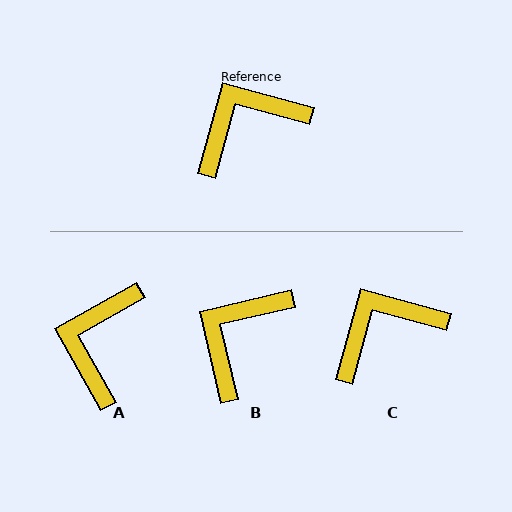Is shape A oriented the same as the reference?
No, it is off by about 45 degrees.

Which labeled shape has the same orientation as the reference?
C.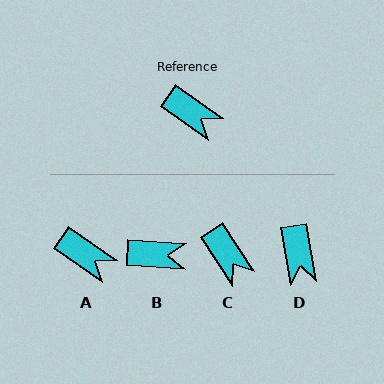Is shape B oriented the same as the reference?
No, it is off by about 31 degrees.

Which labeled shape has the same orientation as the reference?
A.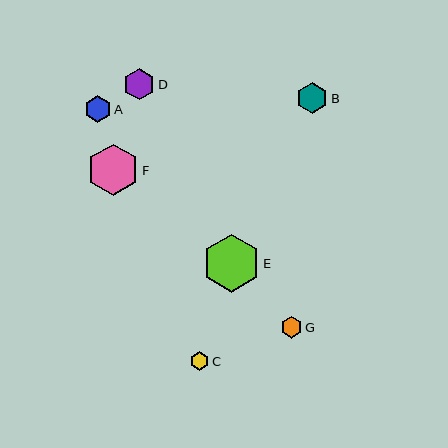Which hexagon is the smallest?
Hexagon C is the smallest with a size of approximately 19 pixels.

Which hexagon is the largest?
Hexagon E is the largest with a size of approximately 57 pixels.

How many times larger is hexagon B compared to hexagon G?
Hexagon B is approximately 1.5 times the size of hexagon G.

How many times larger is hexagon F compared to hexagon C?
Hexagon F is approximately 2.7 times the size of hexagon C.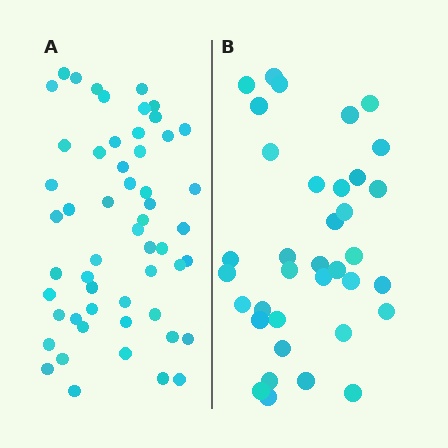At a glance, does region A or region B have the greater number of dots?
Region A (the left region) has more dots.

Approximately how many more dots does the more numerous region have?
Region A has approximately 20 more dots than region B.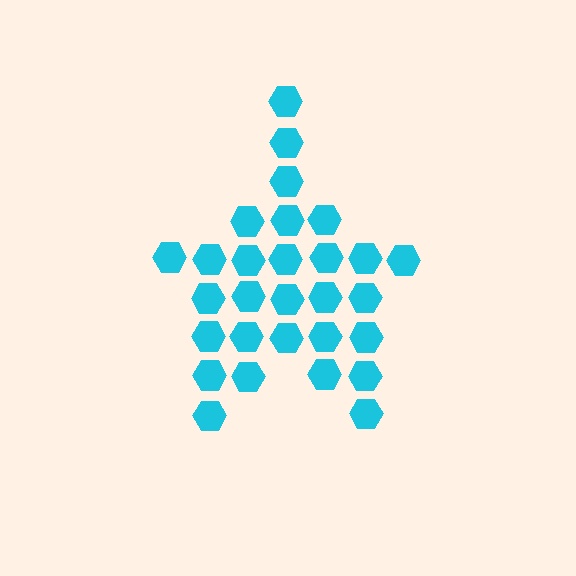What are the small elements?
The small elements are hexagons.